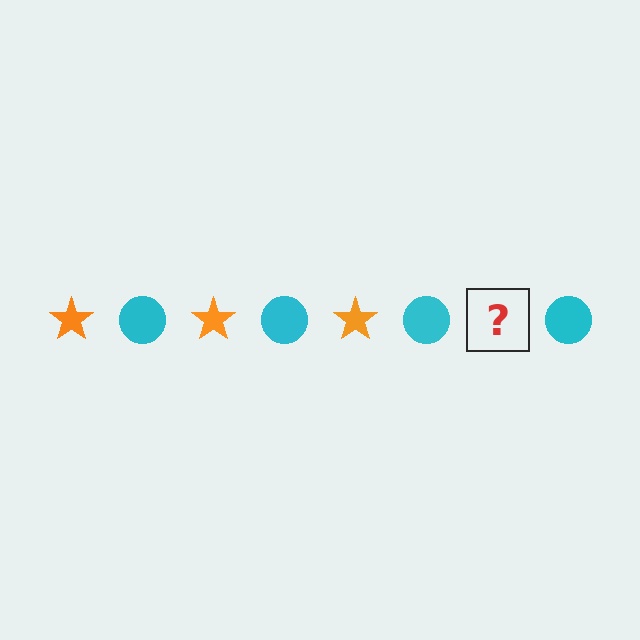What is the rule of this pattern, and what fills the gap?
The rule is that the pattern alternates between orange star and cyan circle. The gap should be filled with an orange star.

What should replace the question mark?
The question mark should be replaced with an orange star.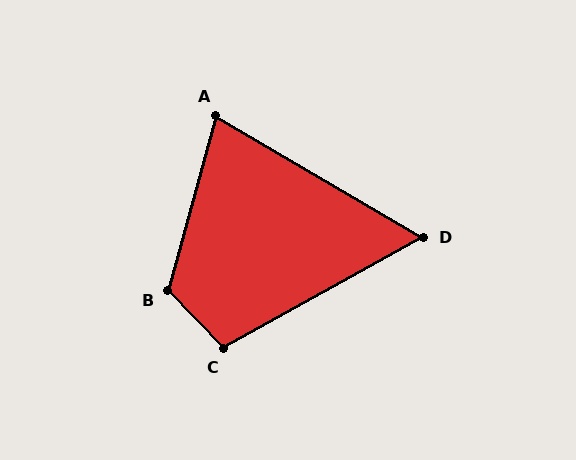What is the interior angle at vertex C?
Approximately 105 degrees (obtuse).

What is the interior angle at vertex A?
Approximately 75 degrees (acute).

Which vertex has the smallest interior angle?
D, at approximately 59 degrees.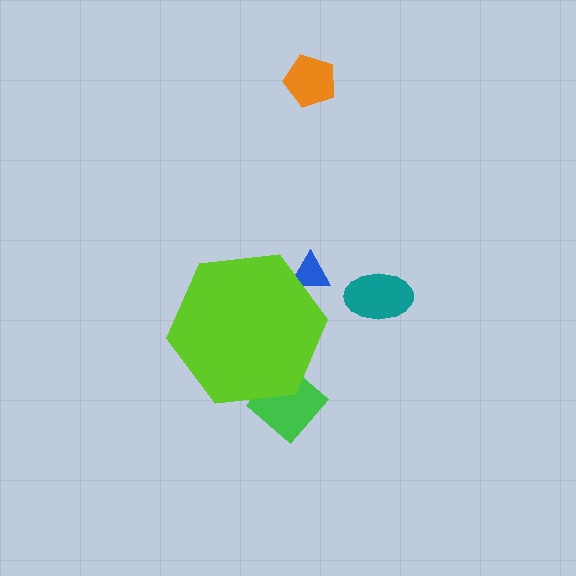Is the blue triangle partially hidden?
Yes, the blue triangle is partially hidden behind the lime hexagon.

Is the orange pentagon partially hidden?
No, the orange pentagon is fully visible.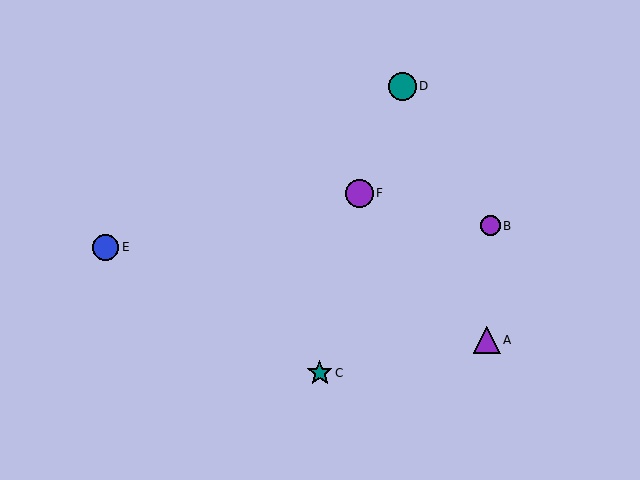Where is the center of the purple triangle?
The center of the purple triangle is at (487, 340).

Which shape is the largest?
The purple circle (labeled F) is the largest.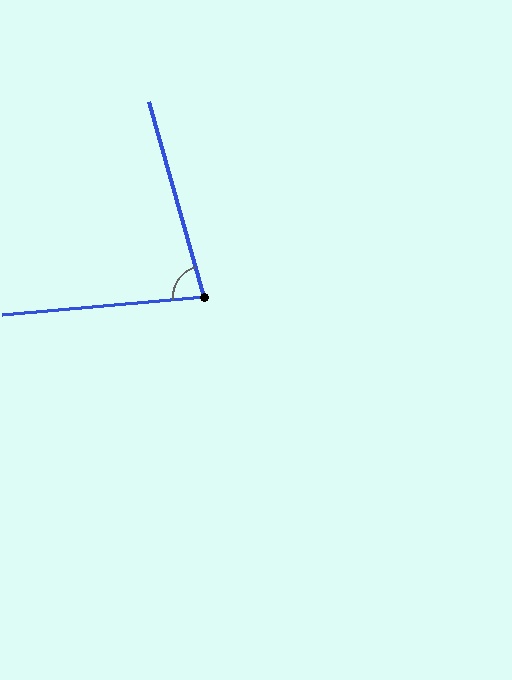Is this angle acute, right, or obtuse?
It is acute.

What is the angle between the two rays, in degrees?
Approximately 79 degrees.